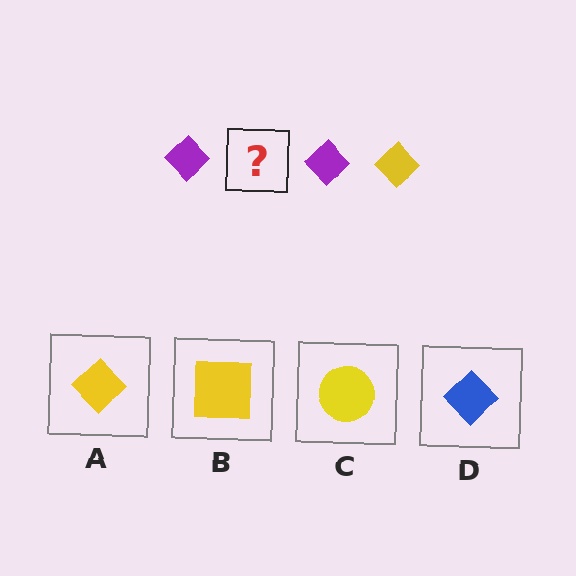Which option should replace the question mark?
Option A.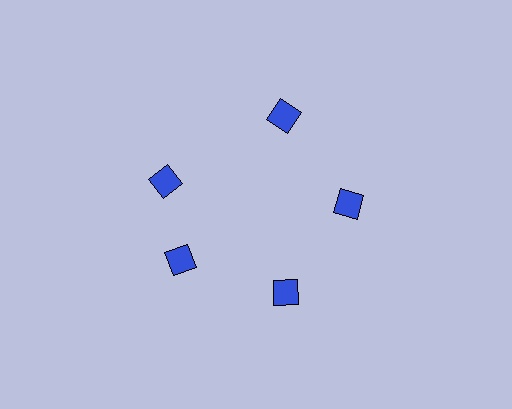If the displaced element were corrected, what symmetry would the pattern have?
It would have 5-fold rotational symmetry — the pattern would map onto itself every 72 degrees.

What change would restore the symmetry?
The symmetry would be restored by rotating it back into even spacing with its neighbors so that all 5 diamonds sit at equal angles and equal distance from the center.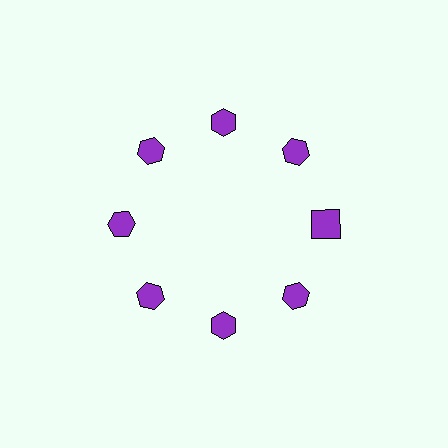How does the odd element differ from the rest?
It has a different shape: square instead of hexagon.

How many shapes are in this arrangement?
There are 8 shapes arranged in a ring pattern.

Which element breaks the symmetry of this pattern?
The purple square at roughly the 3 o'clock position breaks the symmetry. All other shapes are purple hexagons.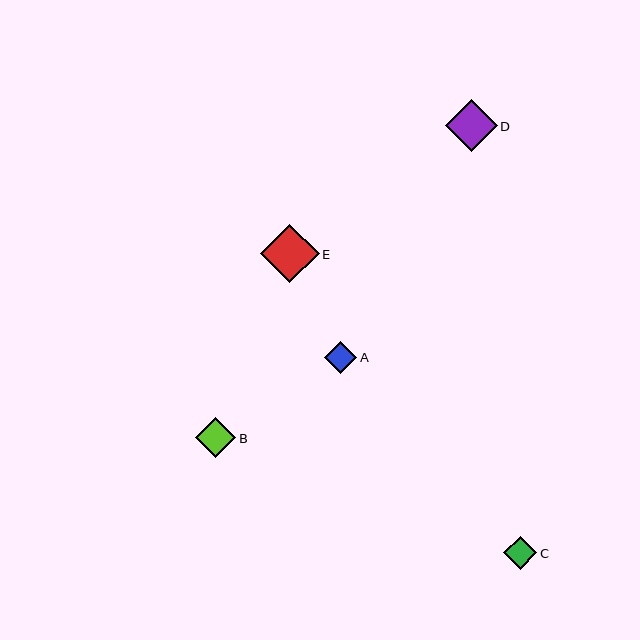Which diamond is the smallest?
Diamond A is the smallest with a size of approximately 32 pixels.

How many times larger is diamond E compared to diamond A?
Diamond E is approximately 1.8 times the size of diamond A.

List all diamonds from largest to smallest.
From largest to smallest: E, D, B, C, A.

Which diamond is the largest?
Diamond E is the largest with a size of approximately 58 pixels.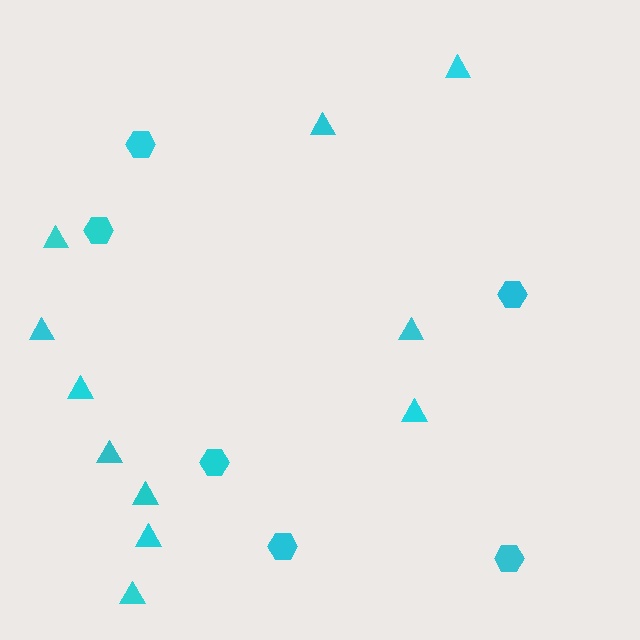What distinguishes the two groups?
There are 2 groups: one group of triangles (11) and one group of hexagons (6).